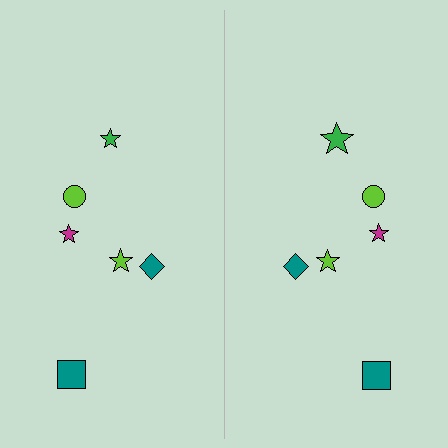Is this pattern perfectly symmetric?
No, the pattern is not perfectly symmetric. The green star on the right side has a different size than its mirror counterpart.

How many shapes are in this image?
There are 12 shapes in this image.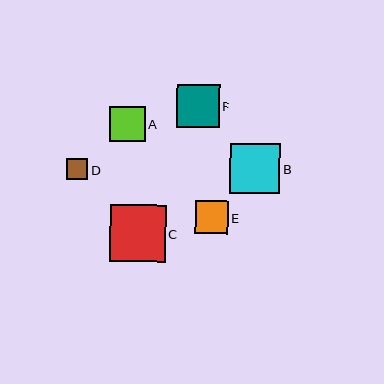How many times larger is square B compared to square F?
Square B is approximately 1.2 times the size of square F.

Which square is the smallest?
Square D is the smallest with a size of approximately 21 pixels.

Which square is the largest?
Square C is the largest with a size of approximately 56 pixels.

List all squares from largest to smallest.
From largest to smallest: C, B, F, A, E, D.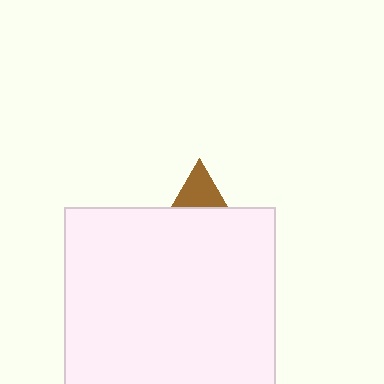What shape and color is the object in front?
The object in front is a white rectangle.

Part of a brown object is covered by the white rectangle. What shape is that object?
It is a triangle.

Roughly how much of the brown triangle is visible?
A small part of it is visible (roughly 31%).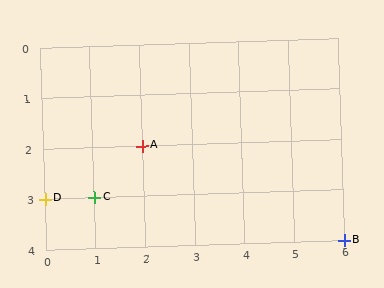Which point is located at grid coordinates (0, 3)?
Point D is at (0, 3).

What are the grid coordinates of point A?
Point A is at grid coordinates (2, 2).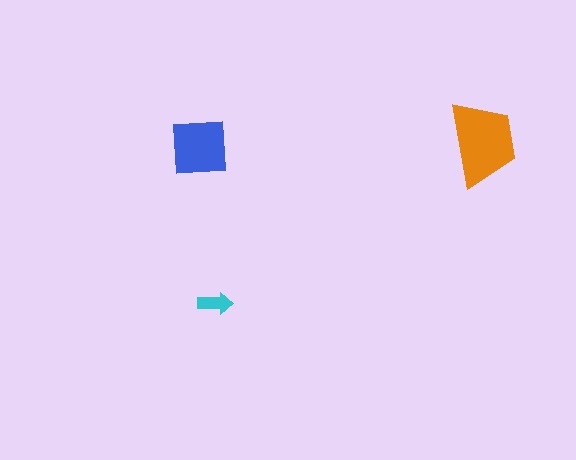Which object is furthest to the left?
The blue square is leftmost.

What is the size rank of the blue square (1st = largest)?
2nd.